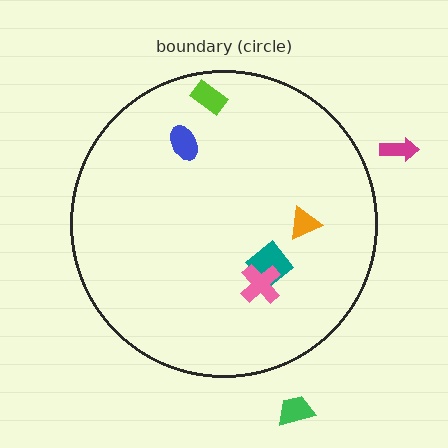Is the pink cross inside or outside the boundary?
Inside.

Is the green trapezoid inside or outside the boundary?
Outside.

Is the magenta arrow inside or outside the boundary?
Outside.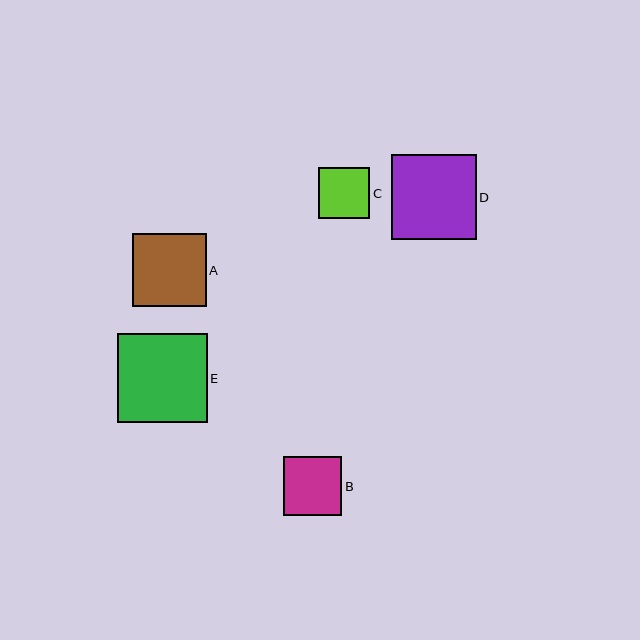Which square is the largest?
Square E is the largest with a size of approximately 89 pixels.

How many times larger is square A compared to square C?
Square A is approximately 1.4 times the size of square C.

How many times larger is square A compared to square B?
Square A is approximately 1.3 times the size of square B.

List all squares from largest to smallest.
From largest to smallest: E, D, A, B, C.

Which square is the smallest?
Square C is the smallest with a size of approximately 51 pixels.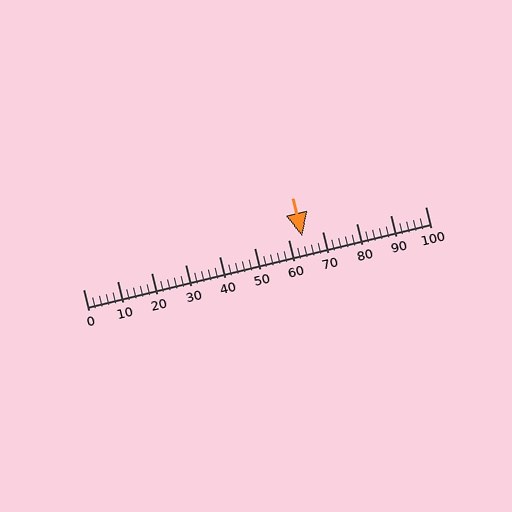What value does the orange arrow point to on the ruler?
The orange arrow points to approximately 64.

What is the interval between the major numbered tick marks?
The major tick marks are spaced 10 units apart.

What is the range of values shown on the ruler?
The ruler shows values from 0 to 100.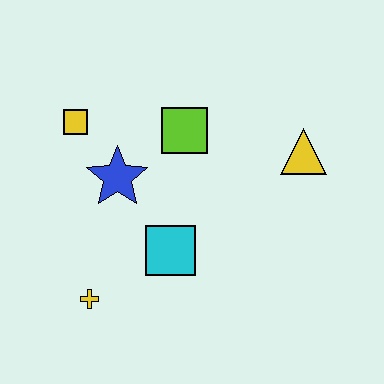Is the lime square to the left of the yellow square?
No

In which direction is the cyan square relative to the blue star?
The cyan square is below the blue star.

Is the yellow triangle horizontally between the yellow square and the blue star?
No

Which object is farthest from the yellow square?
The yellow triangle is farthest from the yellow square.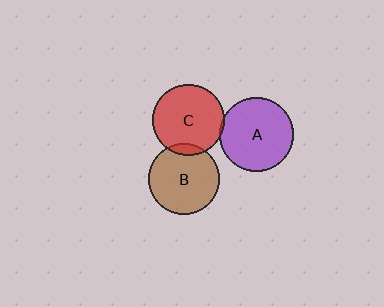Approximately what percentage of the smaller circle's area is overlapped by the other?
Approximately 5%.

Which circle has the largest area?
Circle A (purple).